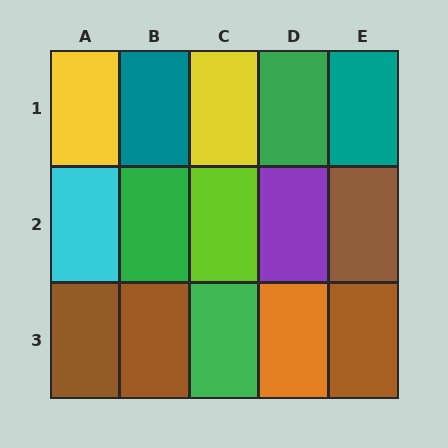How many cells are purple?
1 cell is purple.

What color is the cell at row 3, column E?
Brown.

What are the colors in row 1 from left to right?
Yellow, teal, yellow, green, teal.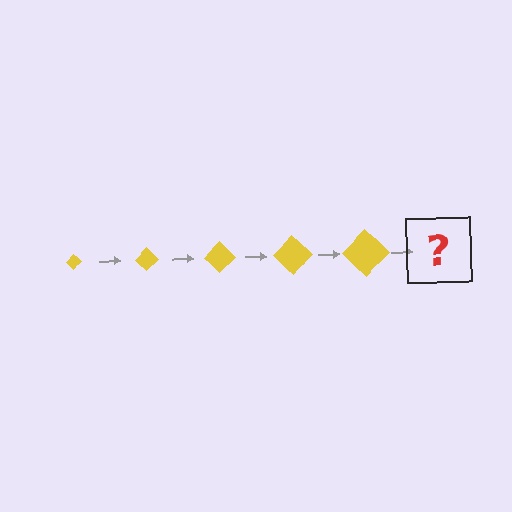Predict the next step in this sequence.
The next step is a yellow diamond, larger than the previous one.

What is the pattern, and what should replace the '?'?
The pattern is that the diamond gets progressively larger each step. The '?' should be a yellow diamond, larger than the previous one.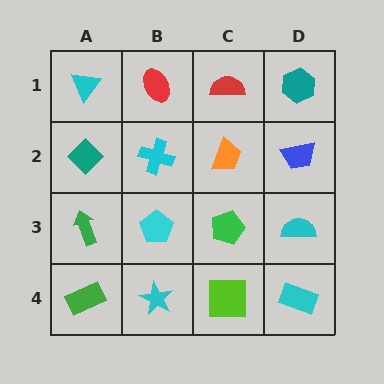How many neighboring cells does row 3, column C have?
4.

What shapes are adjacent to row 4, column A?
A green arrow (row 3, column A), a cyan star (row 4, column B).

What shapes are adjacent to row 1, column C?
An orange trapezoid (row 2, column C), a red ellipse (row 1, column B), a teal hexagon (row 1, column D).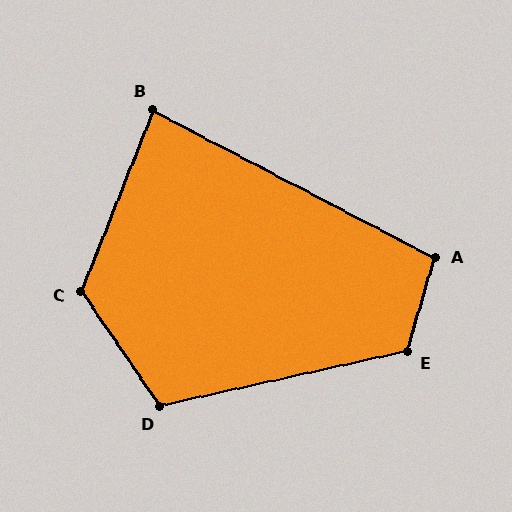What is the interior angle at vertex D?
Approximately 112 degrees (obtuse).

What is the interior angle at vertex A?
Approximately 101 degrees (obtuse).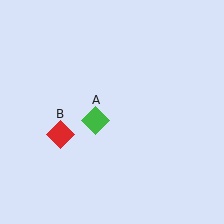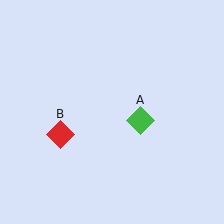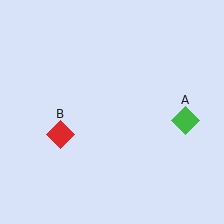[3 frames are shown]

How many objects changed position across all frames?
1 object changed position: green diamond (object A).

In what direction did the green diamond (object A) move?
The green diamond (object A) moved right.